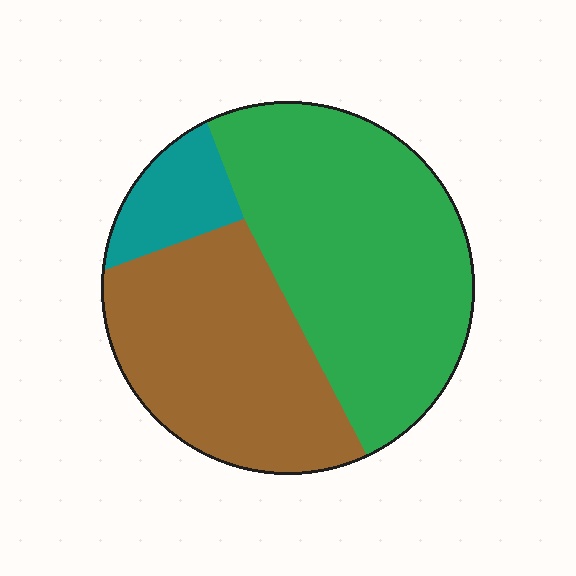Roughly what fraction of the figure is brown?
Brown covers roughly 40% of the figure.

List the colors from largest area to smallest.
From largest to smallest: green, brown, teal.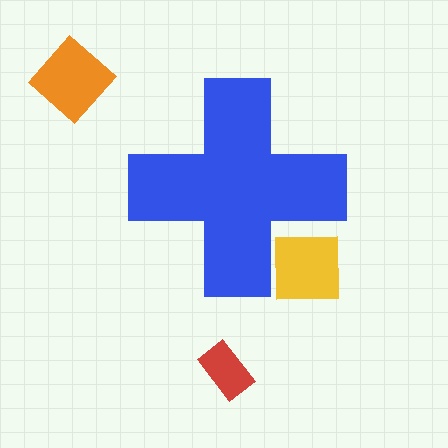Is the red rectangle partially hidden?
No, the red rectangle is fully visible.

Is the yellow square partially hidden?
Yes, the yellow square is partially hidden behind the blue cross.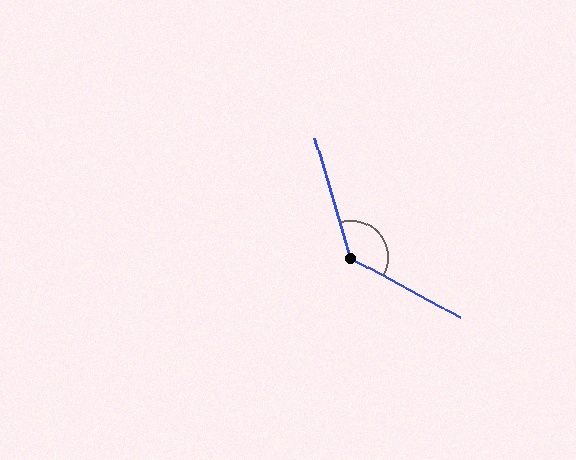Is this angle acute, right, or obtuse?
It is obtuse.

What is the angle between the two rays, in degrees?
Approximately 135 degrees.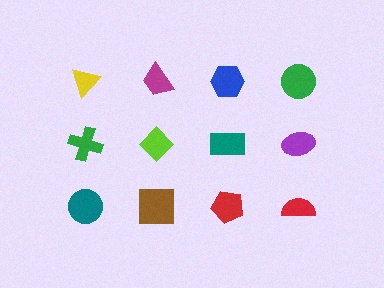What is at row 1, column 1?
A yellow triangle.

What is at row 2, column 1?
A green cross.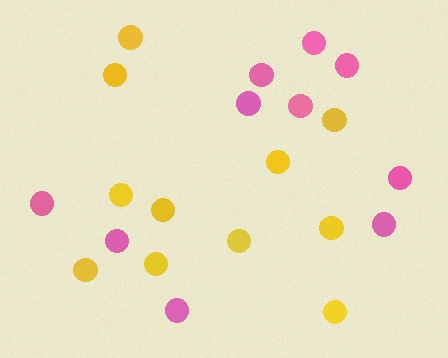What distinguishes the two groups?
There are 2 groups: one group of yellow circles (11) and one group of pink circles (10).